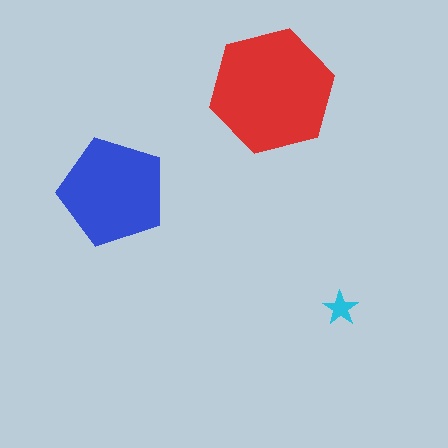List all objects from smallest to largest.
The cyan star, the blue pentagon, the red hexagon.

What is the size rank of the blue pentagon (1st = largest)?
2nd.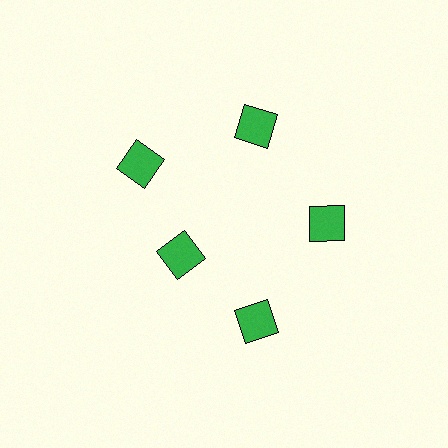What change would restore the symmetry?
The symmetry would be restored by moving it outward, back onto the ring so that all 5 diamonds sit at equal angles and equal distance from the center.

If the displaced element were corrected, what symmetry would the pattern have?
It would have 5-fold rotational symmetry — the pattern would map onto itself every 72 degrees.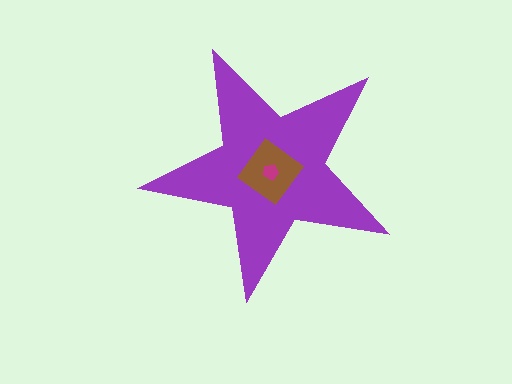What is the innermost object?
The magenta pentagon.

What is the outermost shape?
The purple star.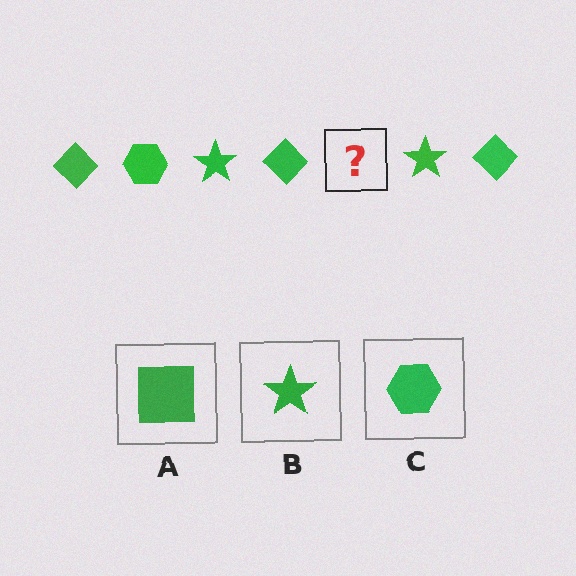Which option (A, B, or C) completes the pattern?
C.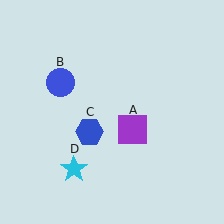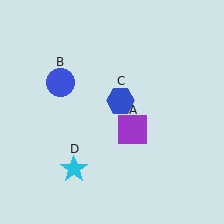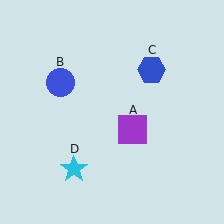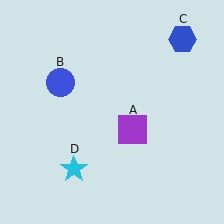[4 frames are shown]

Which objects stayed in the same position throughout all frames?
Purple square (object A) and blue circle (object B) and cyan star (object D) remained stationary.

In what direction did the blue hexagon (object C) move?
The blue hexagon (object C) moved up and to the right.